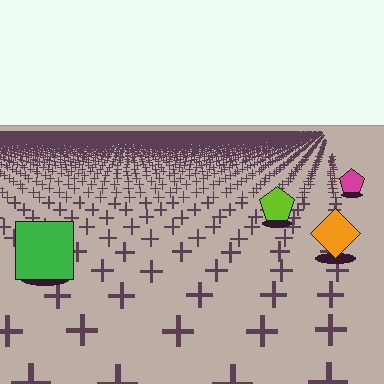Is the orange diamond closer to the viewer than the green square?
No. The green square is closer — you can tell from the texture gradient: the ground texture is coarser near it.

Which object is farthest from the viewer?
The magenta pentagon is farthest from the viewer. It appears smaller and the ground texture around it is denser.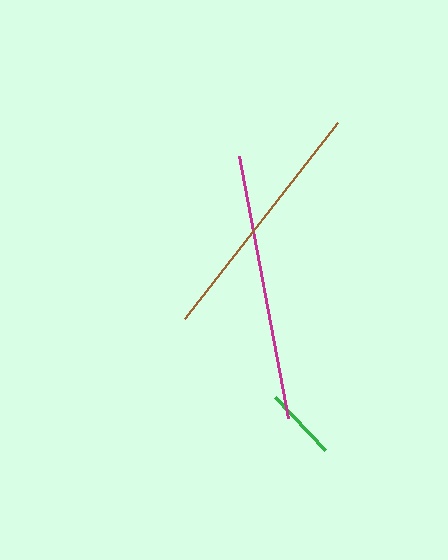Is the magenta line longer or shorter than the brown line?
The magenta line is longer than the brown line.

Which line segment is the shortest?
The green line is the shortest at approximately 73 pixels.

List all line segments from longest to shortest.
From longest to shortest: magenta, brown, green.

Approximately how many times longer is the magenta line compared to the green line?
The magenta line is approximately 3.7 times the length of the green line.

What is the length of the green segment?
The green segment is approximately 73 pixels long.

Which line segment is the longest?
The magenta line is the longest at approximately 266 pixels.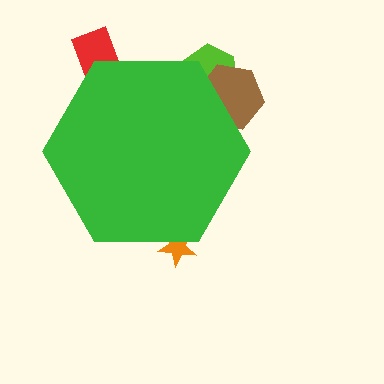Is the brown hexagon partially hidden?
Yes, the brown hexagon is partially hidden behind the green hexagon.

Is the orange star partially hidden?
Yes, the orange star is partially hidden behind the green hexagon.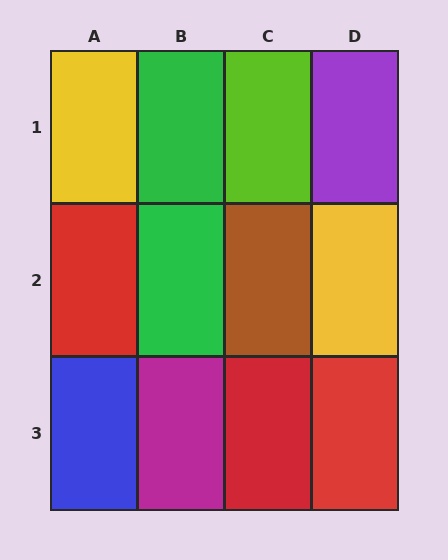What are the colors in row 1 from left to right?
Yellow, green, lime, purple.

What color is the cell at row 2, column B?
Green.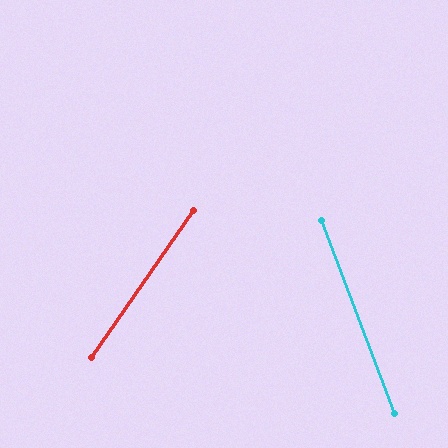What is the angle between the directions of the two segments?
Approximately 56 degrees.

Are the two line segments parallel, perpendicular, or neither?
Neither parallel nor perpendicular — they differ by about 56°.